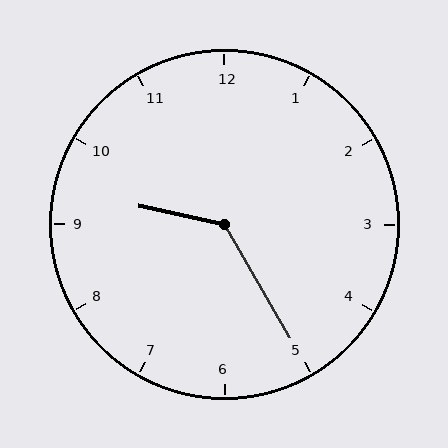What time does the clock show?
9:25.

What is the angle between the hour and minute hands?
Approximately 132 degrees.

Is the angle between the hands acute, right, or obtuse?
It is obtuse.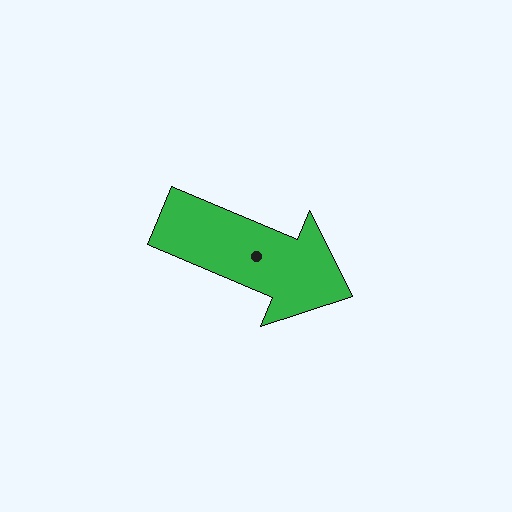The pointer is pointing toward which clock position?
Roughly 4 o'clock.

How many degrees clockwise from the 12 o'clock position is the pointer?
Approximately 113 degrees.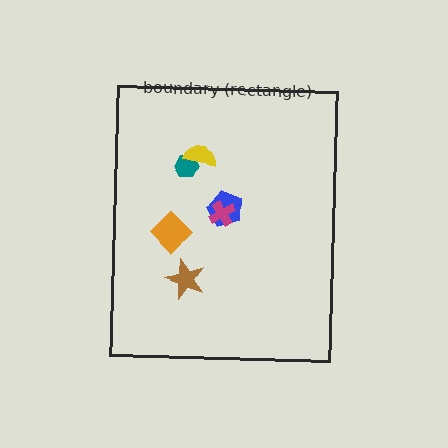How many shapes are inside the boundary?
6 inside, 0 outside.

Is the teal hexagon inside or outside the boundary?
Inside.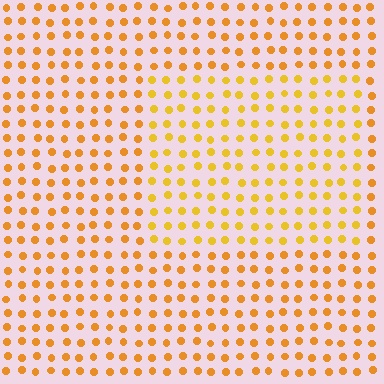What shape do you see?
I see a rectangle.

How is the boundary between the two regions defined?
The boundary is defined purely by a slight shift in hue (about 16 degrees). Spacing, size, and orientation are identical on both sides.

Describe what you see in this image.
The image is filled with small orange elements in a uniform arrangement. A rectangle-shaped region is visible where the elements are tinted to a slightly different hue, forming a subtle color boundary.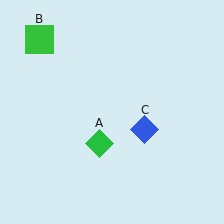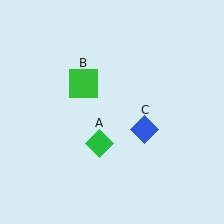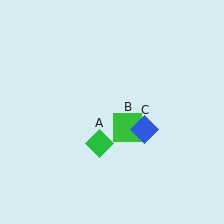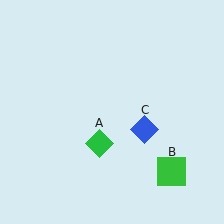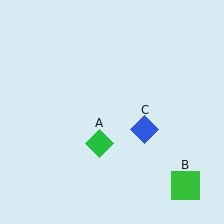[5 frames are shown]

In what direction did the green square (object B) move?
The green square (object B) moved down and to the right.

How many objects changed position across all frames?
1 object changed position: green square (object B).